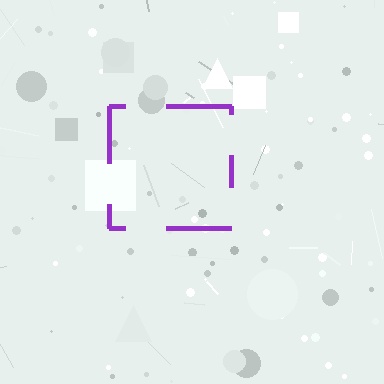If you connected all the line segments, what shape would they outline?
They would outline a square.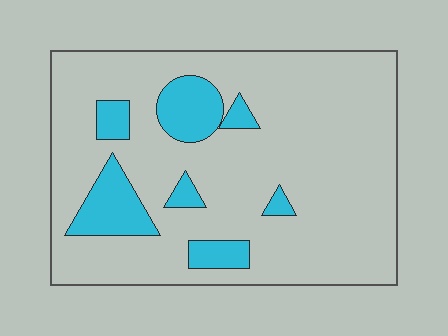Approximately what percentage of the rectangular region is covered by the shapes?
Approximately 15%.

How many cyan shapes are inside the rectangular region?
7.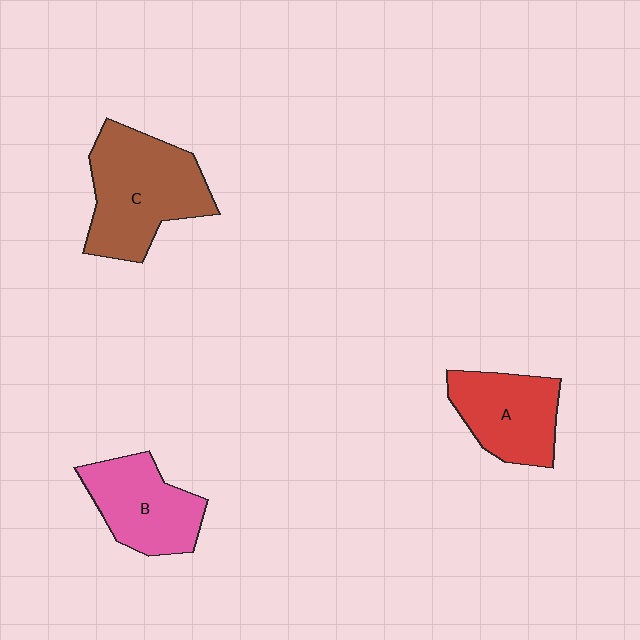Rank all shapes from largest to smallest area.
From largest to smallest: C (brown), B (pink), A (red).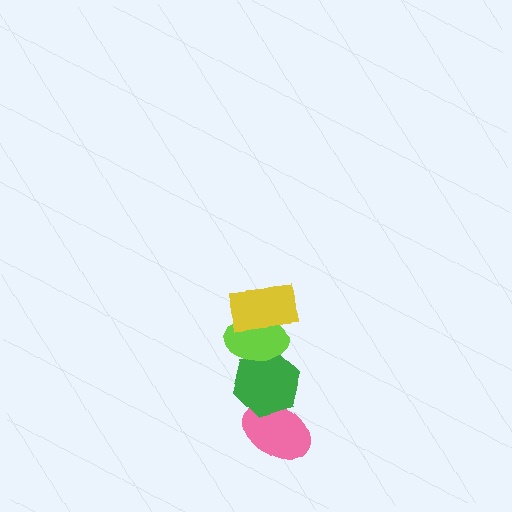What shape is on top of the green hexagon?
The lime ellipse is on top of the green hexagon.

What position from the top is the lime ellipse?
The lime ellipse is 2nd from the top.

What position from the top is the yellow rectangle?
The yellow rectangle is 1st from the top.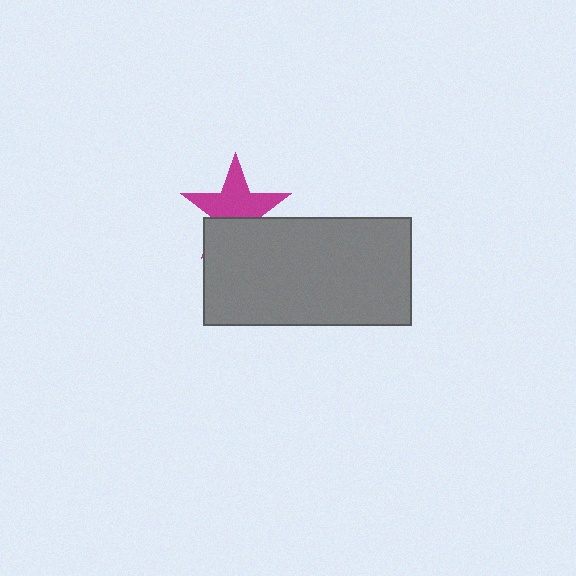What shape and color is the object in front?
The object in front is a gray rectangle.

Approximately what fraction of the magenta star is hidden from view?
Roughly 38% of the magenta star is hidden behind the gray rectangle.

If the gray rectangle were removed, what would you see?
You would see the complete magenta star.